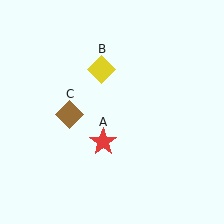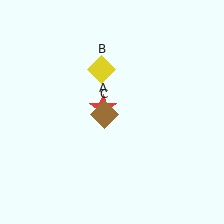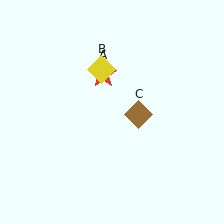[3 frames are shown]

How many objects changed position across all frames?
2 objects changed position: red star (object A), brown diamond (object C).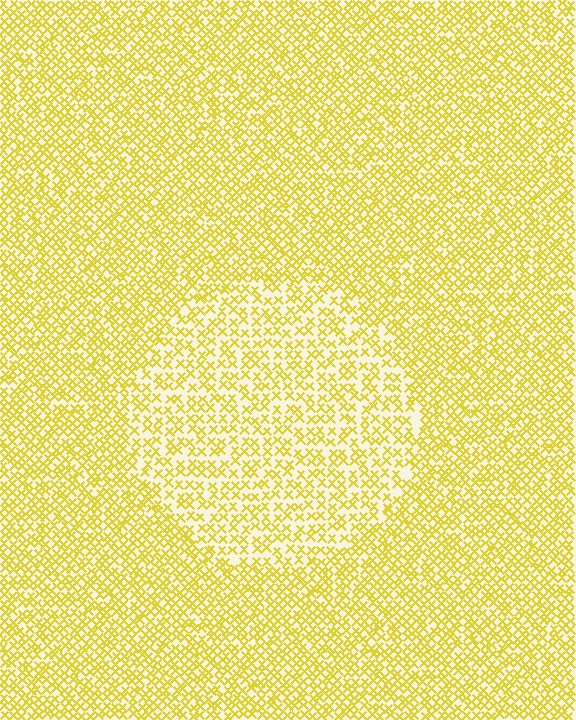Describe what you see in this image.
The image contains small yellow elements arranged at two different densities. A circle-shaped region is visible where the elements are less densely packed than the surrounding area.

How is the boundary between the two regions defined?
The boundary is defined by a change in element density (approximately 1.6x ratio). All elements are the same color, size, and shape.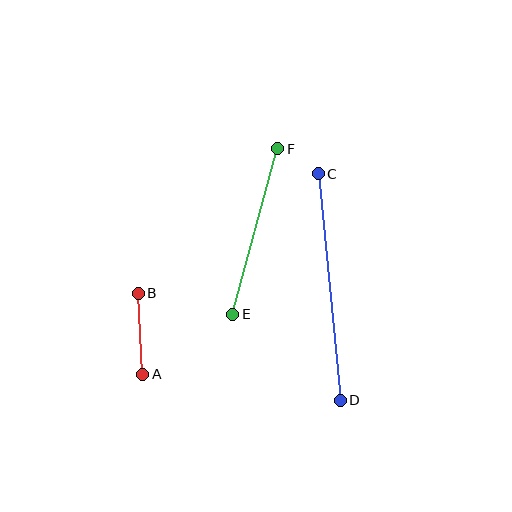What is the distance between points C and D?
The distance is approximately 228 pixels.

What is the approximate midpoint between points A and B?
The midpoint is at approximately (141, 334) pixels.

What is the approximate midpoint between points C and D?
The midpoint is at approximately (329, 287) pixels.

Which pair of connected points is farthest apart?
Points C and D are farthest apart.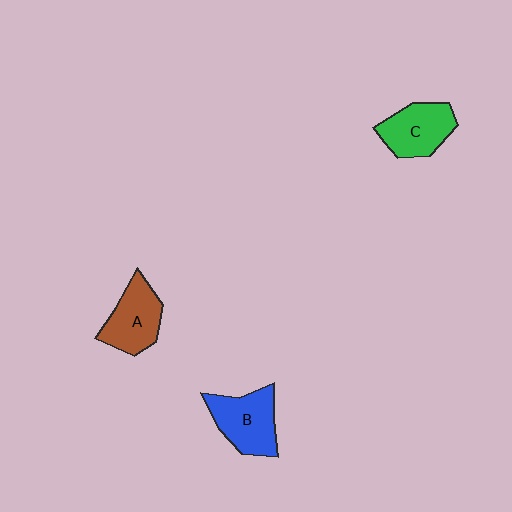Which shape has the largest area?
Shape B (blue).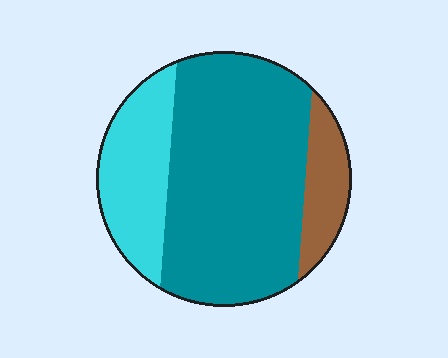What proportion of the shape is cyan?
Cyan takes up about one quarter (1/4) of the shape.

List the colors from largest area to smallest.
From largest to smallest: teal, cyan, brown.